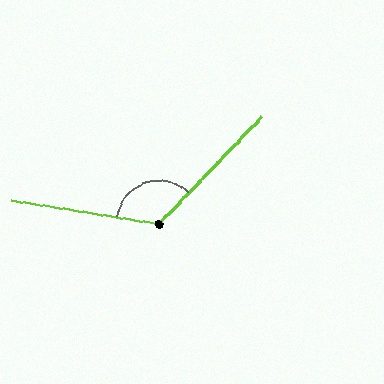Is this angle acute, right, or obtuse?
It is obtuse.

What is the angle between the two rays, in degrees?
Approximately 125 degrees.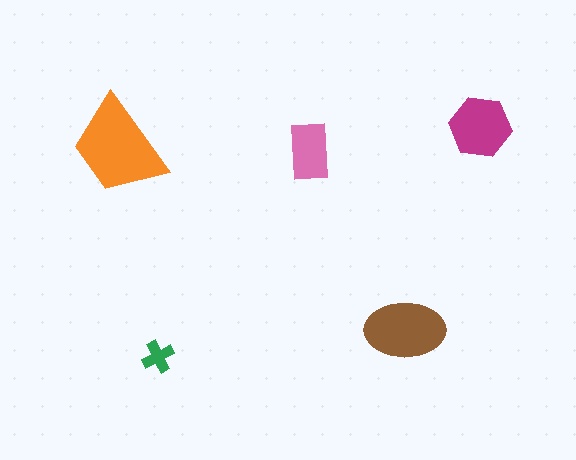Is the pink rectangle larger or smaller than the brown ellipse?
Smaller.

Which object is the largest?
The orange trapezoid.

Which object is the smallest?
The green cross.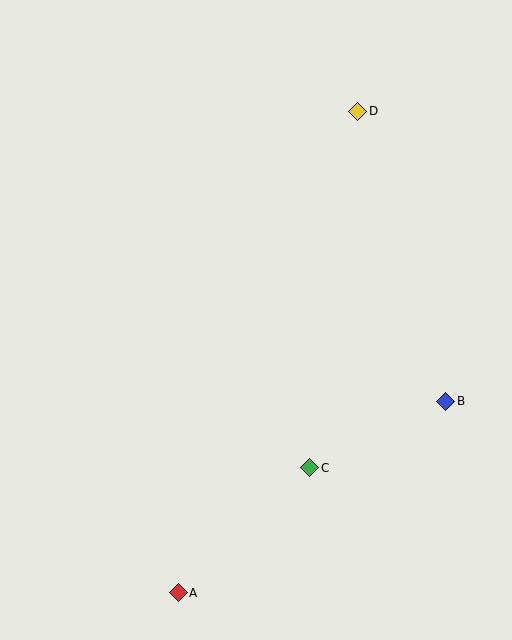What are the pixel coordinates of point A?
Point A is at (178, 593).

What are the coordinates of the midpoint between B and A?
The midpoint between B and A is at (312, 497).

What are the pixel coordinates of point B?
Point B is at (446, 401).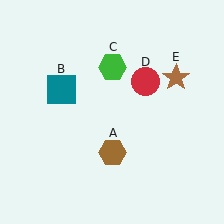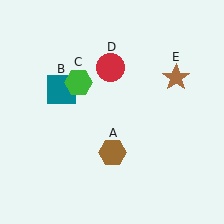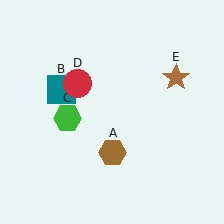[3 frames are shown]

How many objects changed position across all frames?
2 objects changed position: green hexagon (object C), red circle (object D).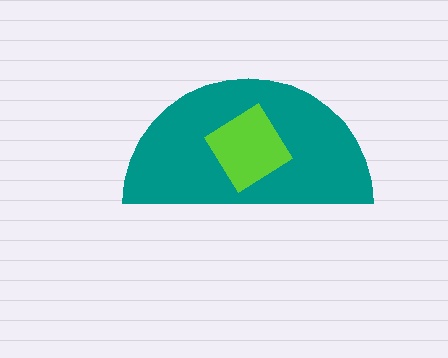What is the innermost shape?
The lime diamond.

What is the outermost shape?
The teal semicircle.